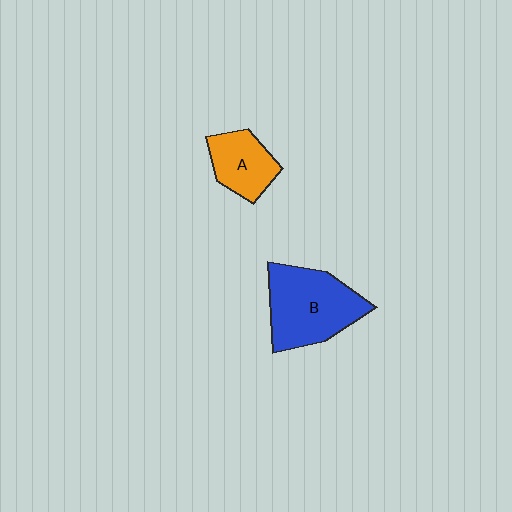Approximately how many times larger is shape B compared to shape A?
Approximately 1.8 times.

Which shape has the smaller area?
Shape A (orange).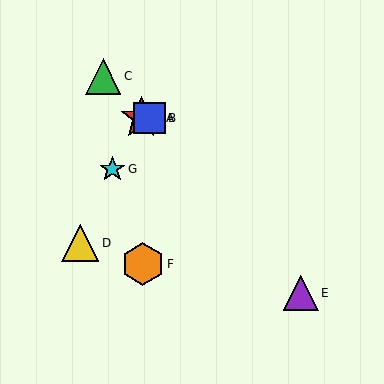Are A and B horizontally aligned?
Yes, both are at y≈118.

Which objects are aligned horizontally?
Objects A, B are aligned horizontally.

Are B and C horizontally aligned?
No, B is at y≈118 and C is at y≈76.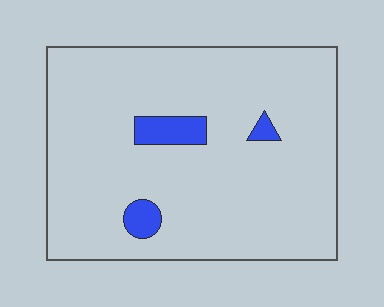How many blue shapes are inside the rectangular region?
3.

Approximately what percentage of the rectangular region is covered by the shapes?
Approximately 5%.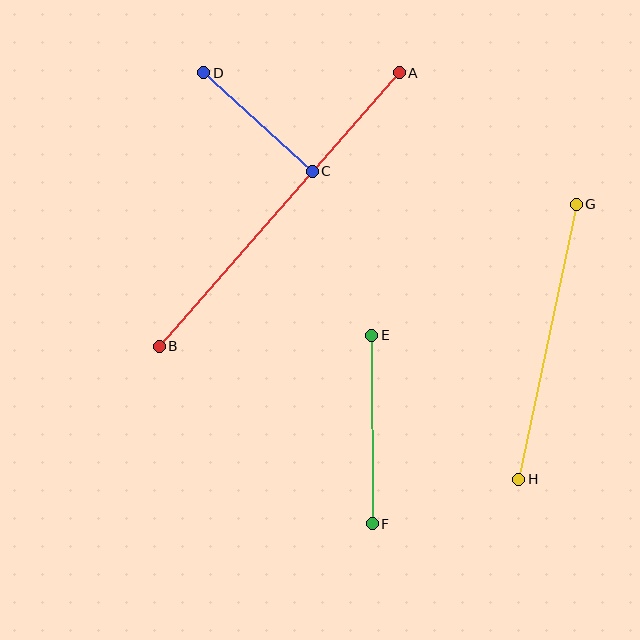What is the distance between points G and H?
The distance is approximately 281 pixels.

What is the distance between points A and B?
The distance is approximately 363 pixels.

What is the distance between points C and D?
The distance is approximately 146 pixels.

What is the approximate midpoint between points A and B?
The midpoint is at approximately (279, 210) pixels.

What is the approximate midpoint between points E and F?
The midpoint is at approximately (372, 429) pixels.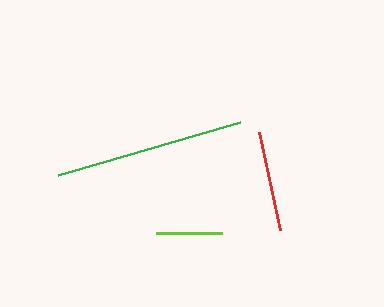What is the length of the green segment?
The green segment is approximately 190 pixels long.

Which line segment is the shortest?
The lime line is the shortest at approximately 65 pixels.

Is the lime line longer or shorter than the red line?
The red line is longer than the lime line.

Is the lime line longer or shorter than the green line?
The green line is longer than the lime line.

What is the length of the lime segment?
The lime segment is approximately 65 pixels long.